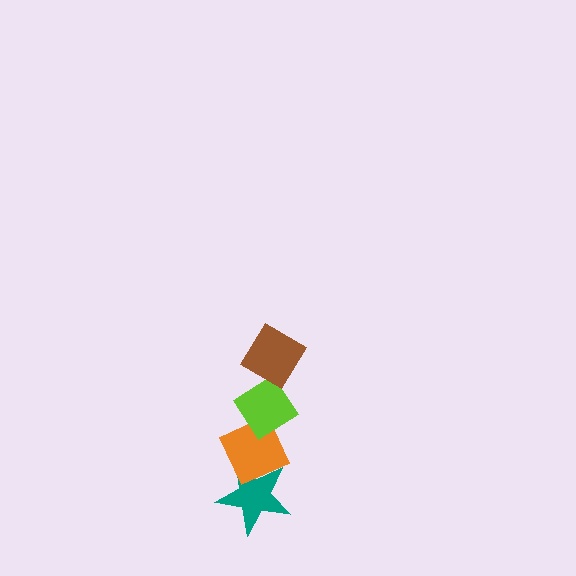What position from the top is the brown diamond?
The brown diamond is 1st from the top.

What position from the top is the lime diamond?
The lime diamond is 2nd from the top.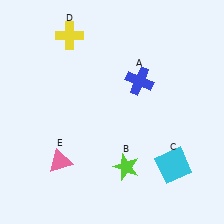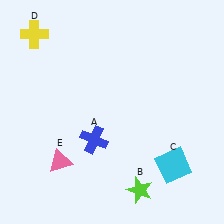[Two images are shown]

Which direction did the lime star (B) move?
The lime star (B) moved down.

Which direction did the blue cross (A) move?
The blue cross (A) moved down.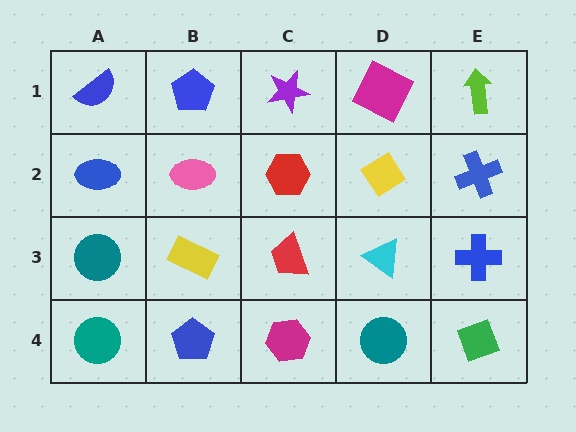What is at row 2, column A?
A blue ellipse.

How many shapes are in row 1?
5 shapes.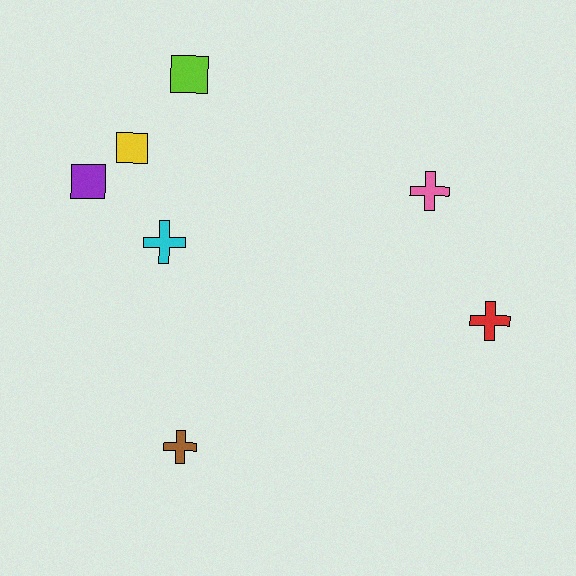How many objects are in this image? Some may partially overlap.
There are 7 objects.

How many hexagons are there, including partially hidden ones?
There are no hexagons.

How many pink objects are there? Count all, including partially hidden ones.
There is 1 pink object.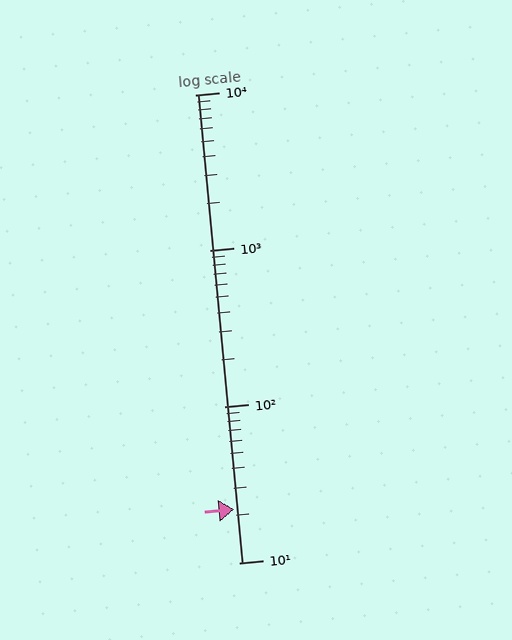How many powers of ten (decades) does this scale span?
The scale spans 3 decades, from 10 to 10000.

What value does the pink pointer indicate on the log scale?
The pointer indicates approximately 22.